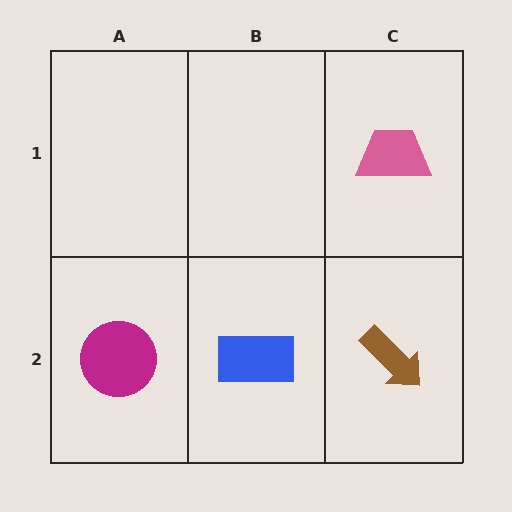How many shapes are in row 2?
3 shapes.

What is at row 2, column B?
A blue rectangle.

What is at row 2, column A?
A magenta circle.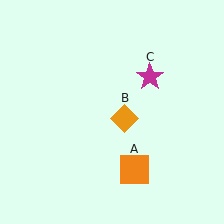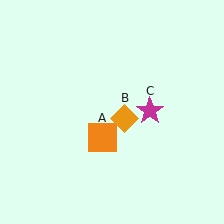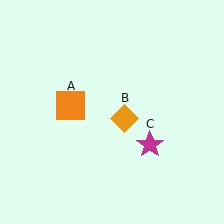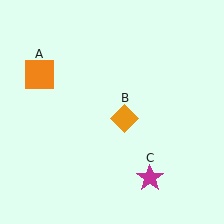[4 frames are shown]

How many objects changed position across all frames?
2 objects changed position: orange square (object A), magenta star (object C).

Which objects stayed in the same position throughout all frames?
Orange diamond (object B) remained stationary.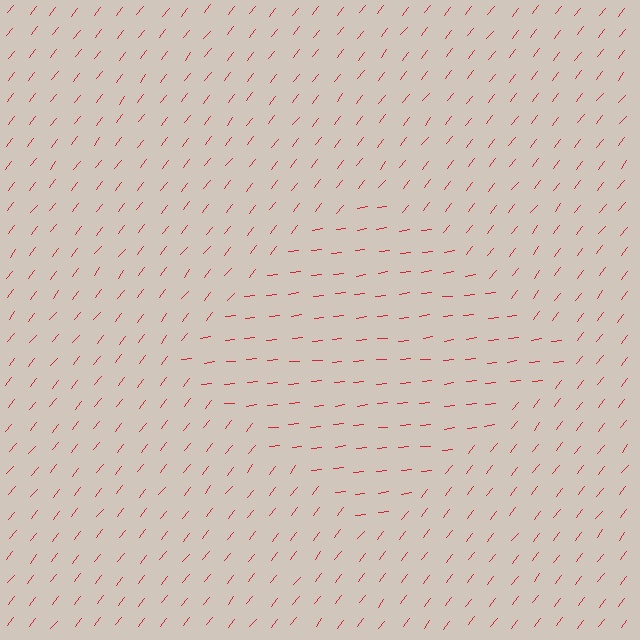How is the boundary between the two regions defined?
The boundary is defined purely by a change in line orientation (approximately 45 degrees difference). All lines are the same color and thickness.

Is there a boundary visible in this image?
Yes, there is a texture boundary formed by a change in line orientation.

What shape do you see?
I see a diamond.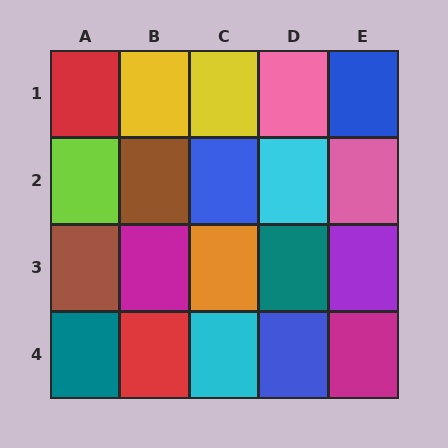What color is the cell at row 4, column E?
Magenta.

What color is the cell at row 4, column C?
Cyan.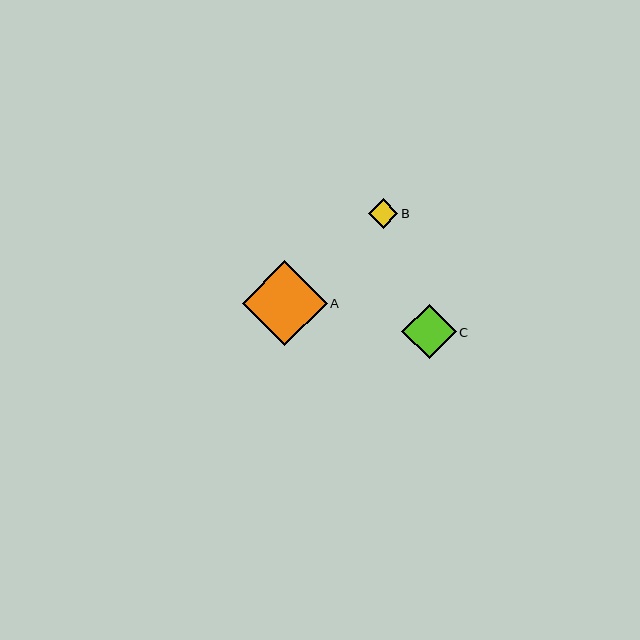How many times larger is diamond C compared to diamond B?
Diamond C is approximately 1.8 times the size of diamond B.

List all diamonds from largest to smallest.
From largest to smallest: A, C, B.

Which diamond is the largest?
Diamond A is the largest with a size of approximately 85 pixels.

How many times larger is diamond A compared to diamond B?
Diamond A is approximately 2.8 times the size of diamond B.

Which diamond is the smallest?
Diamond B is the smallest with a size of approximately 30 pixels.